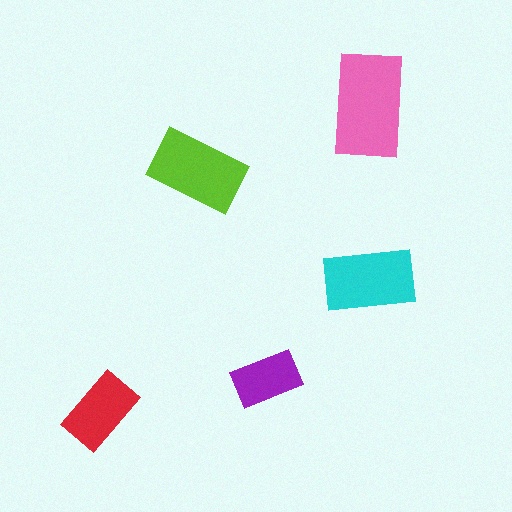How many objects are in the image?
There are 5 objects in the image.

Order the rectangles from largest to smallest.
the pink one, the lime one, the cyan one, the red one, the purple one.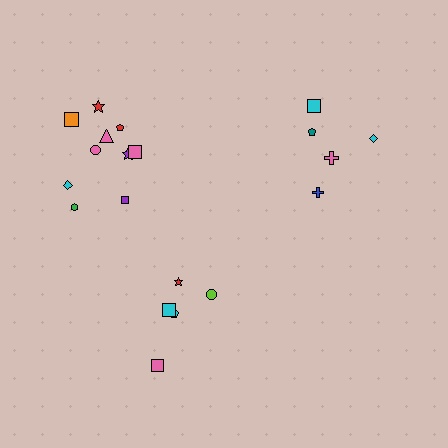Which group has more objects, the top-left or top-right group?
The top-left group.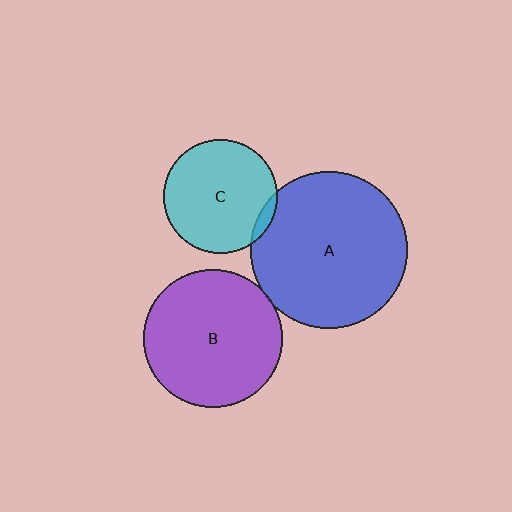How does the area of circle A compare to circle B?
Approximately 1.3 times.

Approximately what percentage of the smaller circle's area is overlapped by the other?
Approximately 5%.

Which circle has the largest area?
Circle A (blue).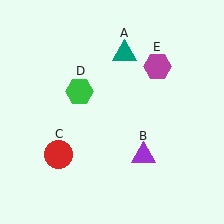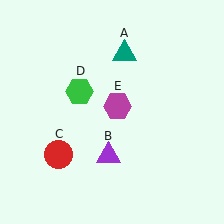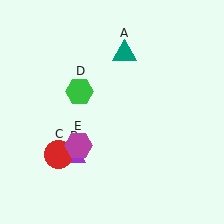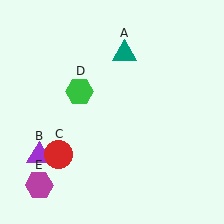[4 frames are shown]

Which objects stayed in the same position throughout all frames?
Teal triangle (object A) and red circle (object C) and green hexagon (object D) remained stationary.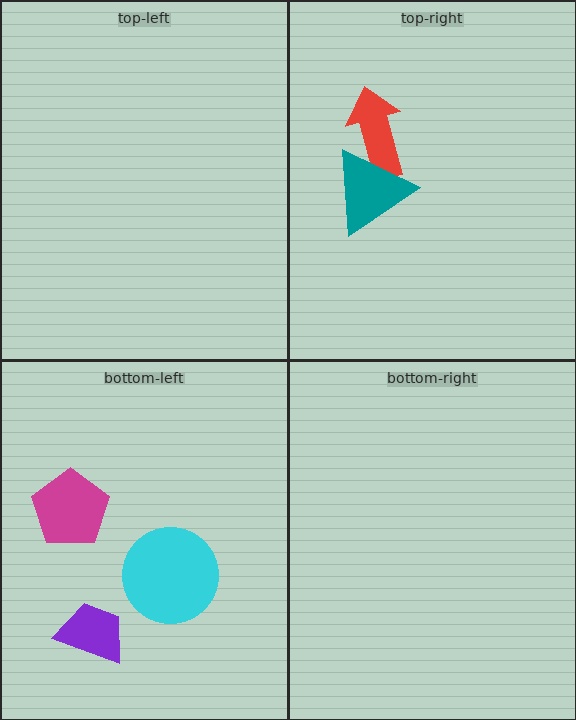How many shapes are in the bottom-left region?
3.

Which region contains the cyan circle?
The bottom-left region.